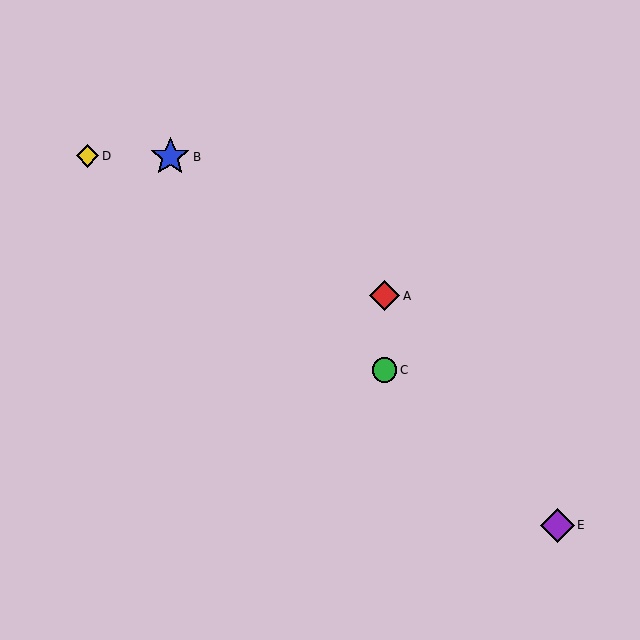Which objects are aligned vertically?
Objects A, C are aligned vertically.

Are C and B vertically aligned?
No, C is at x≈385 and B is at x≈170.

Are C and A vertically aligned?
Yes, both are at x≈385.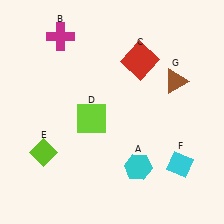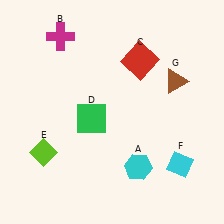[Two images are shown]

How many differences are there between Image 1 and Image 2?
There is 1 difference between the two images.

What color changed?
The square (D) changed from lime in Image 1 to green in Image 2.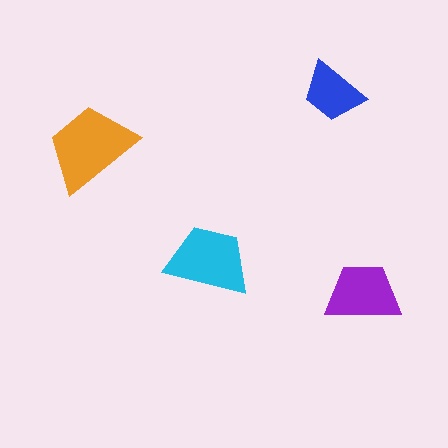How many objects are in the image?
There are 4 objects in the image.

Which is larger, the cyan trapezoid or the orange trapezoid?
The orange one.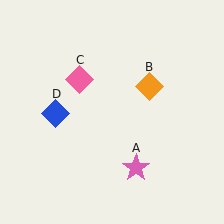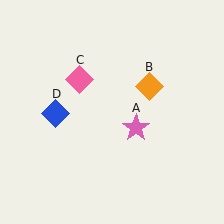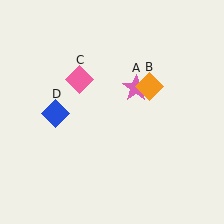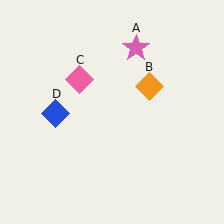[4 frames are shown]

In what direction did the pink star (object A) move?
The pink star (object A) moved up.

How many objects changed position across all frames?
1 object changed position: pink star (object A).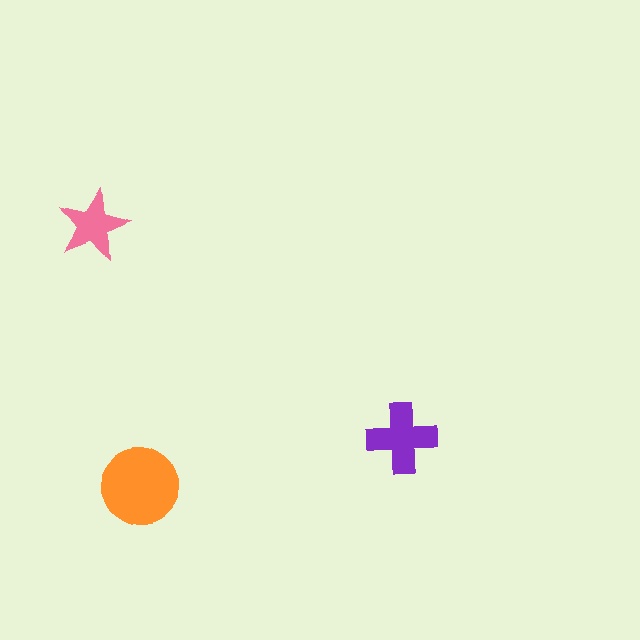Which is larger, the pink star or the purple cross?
The purple cross.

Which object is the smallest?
The pink star.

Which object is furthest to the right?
The purple cross is rightmost.